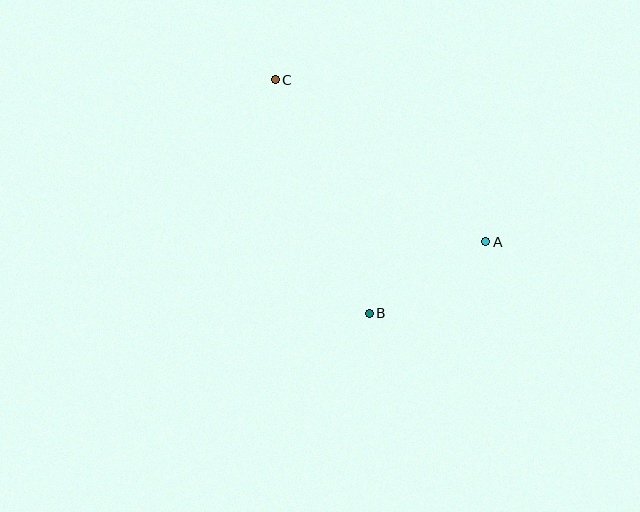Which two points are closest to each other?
Points A and B are closest to each other.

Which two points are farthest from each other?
Points A and C are farthest from each other.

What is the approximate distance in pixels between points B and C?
The distance between B and C is approximately 252 pixels.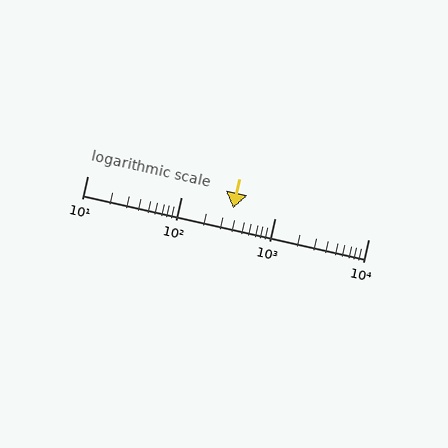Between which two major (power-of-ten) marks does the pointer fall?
The pointer is between 100 and 1000.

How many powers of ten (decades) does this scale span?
The scale spans 3 decades, from 10 to 10000.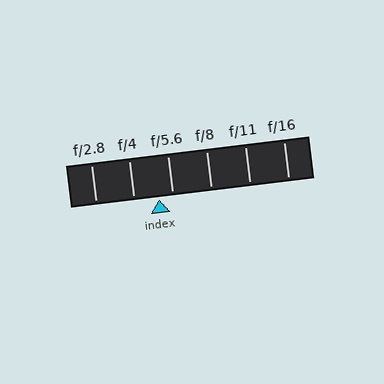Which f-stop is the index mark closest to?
The index mark is closest to f/5.6.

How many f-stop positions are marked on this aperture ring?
There are 6 f-stop positions marked.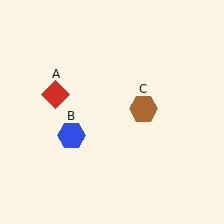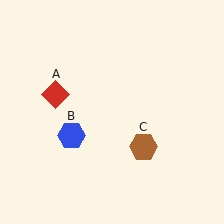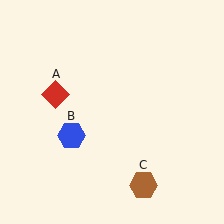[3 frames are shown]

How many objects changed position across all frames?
1 object changed position: brown hexagon (object C).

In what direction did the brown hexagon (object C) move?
The brown hexagon (object C) moved down.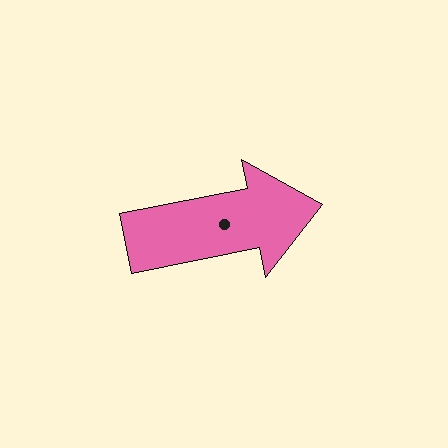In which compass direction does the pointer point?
East.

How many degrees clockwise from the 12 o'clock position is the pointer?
Approximately 79 degrees.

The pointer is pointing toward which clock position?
Roughly 3 o'clock.